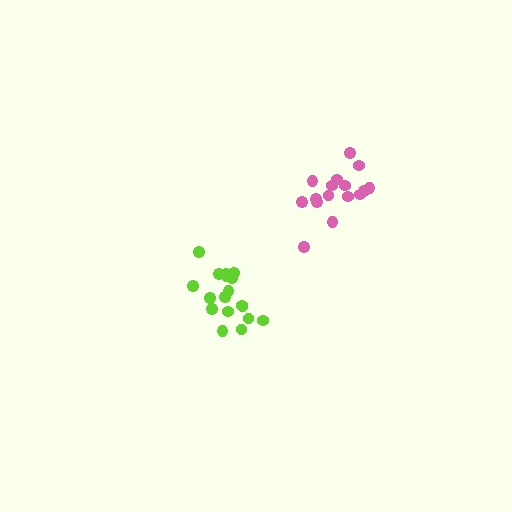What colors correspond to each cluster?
The clusters are colored: pink, lime.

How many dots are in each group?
Group 1: 16 dots, Group 2: 18 dots (34 total).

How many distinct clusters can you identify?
There are 2 distinct clusters.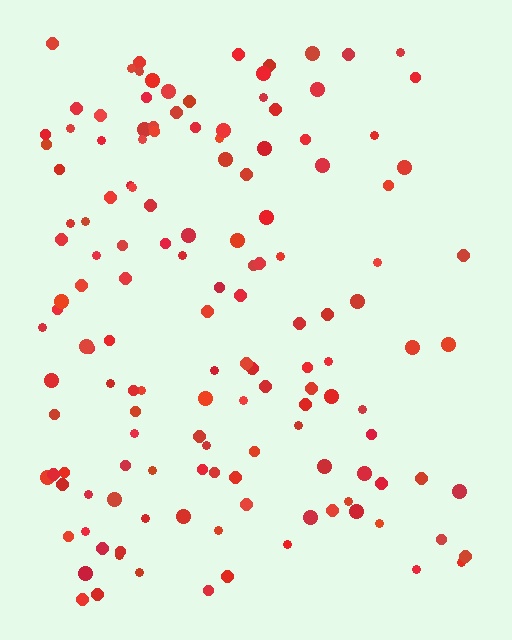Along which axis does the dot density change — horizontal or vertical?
Horizontal.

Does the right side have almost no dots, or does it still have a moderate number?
Still a moderate number, just noticeably fewer than the left.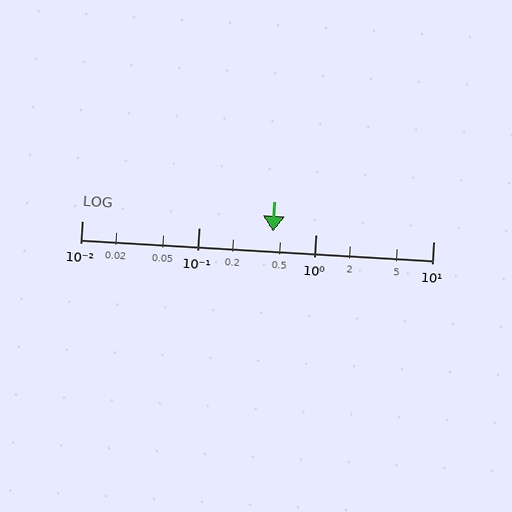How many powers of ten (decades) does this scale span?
The scale spans 3 decades, from 0.01 to 10.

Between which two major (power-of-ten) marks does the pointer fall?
The pointer is between 0.1 and 1.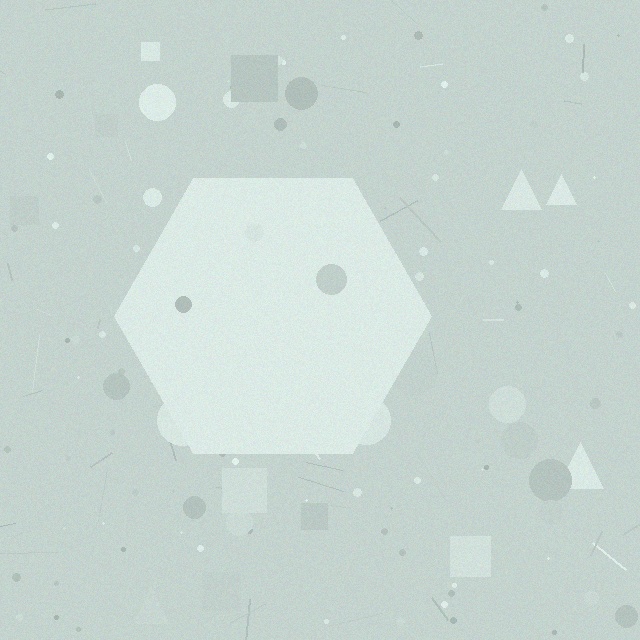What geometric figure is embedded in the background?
A hexagon is embedded in the background.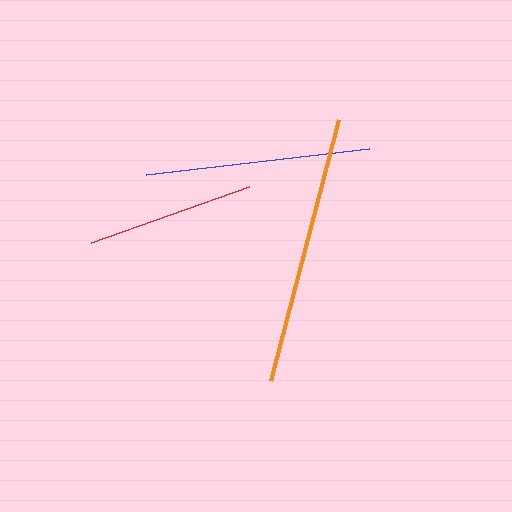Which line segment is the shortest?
The red line is the shortest at approximately 167 pixels.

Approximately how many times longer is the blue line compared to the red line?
The blue line is approximately 1.3 times the length of the red line.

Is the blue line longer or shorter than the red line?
The blue line is longer than the red line.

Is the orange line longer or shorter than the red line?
The orange line is longer than the red line.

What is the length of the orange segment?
The orange segment is approximately 269 pixels long.